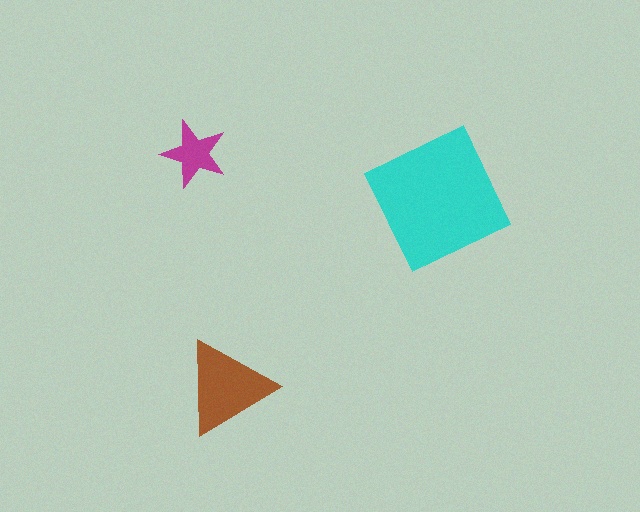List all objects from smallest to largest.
The magenta star, the brown triangle, the cyan square.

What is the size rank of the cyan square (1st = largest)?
1st.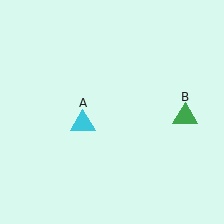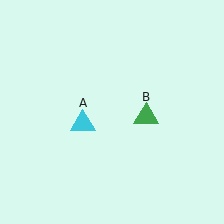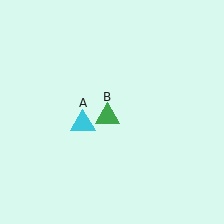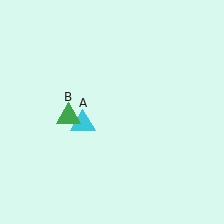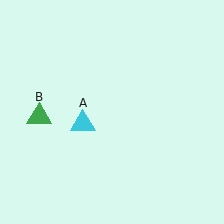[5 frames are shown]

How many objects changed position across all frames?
1 object changed position: green triangle (object B).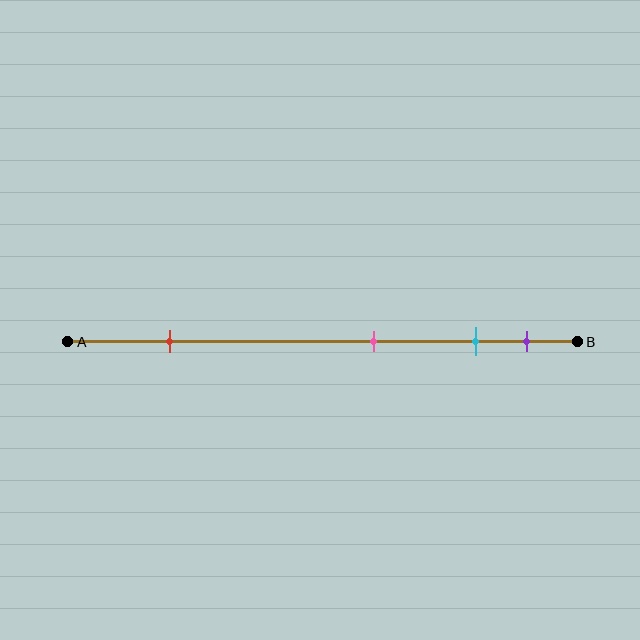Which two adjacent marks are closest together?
The cyan and purple marks are the closest adjacent pair.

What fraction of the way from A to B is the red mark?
The red mark is approximately 20% (0.2) of the way from A to B.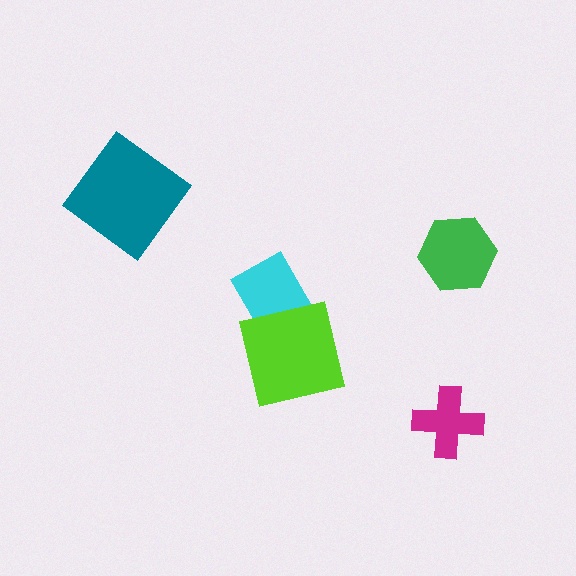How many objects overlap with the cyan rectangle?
1 object overlaps with the cyan rectangle.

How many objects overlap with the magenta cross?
0 objects overlap with the magenta cross.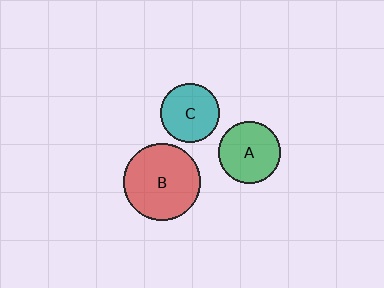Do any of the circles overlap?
No, none of the circles overlap.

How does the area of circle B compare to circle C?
Approximately 1.7 times.